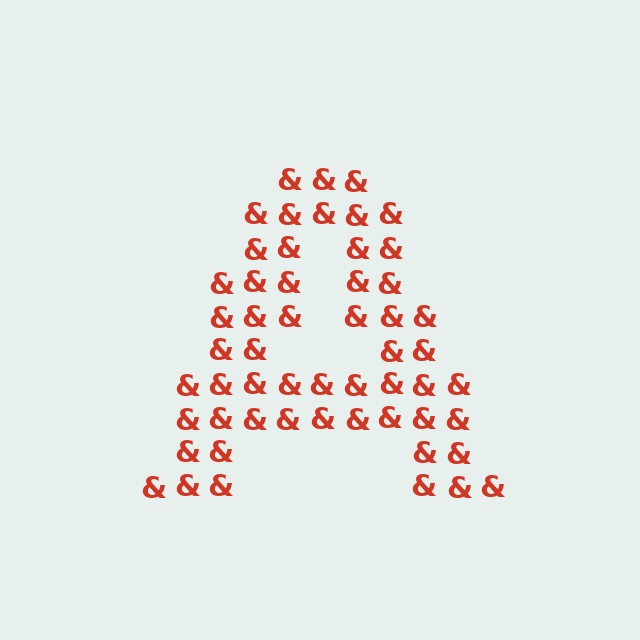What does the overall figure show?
The overall figure shows the letter A.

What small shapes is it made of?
It is made of small ampersands.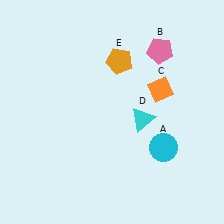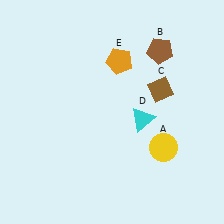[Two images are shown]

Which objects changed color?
A changed from cyan to yellow. B changed from pink to brown. C changed from orange to brown.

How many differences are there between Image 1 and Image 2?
There are 3 differences between the two images.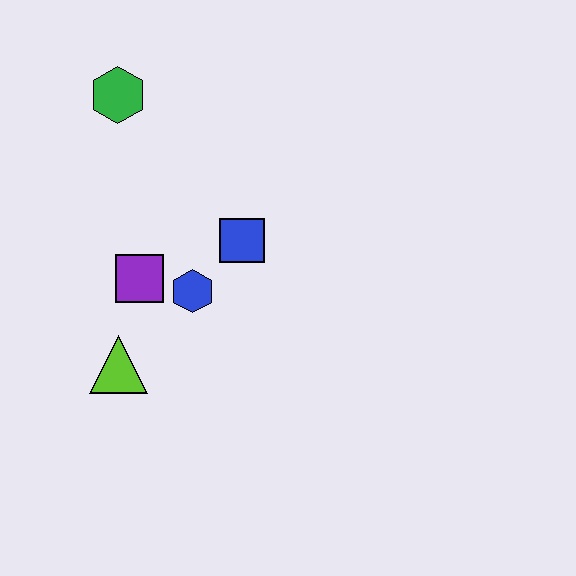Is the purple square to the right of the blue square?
No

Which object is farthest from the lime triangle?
The green hexagon is farthest from the lime triangle.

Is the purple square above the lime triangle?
Yes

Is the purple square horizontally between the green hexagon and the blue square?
Yes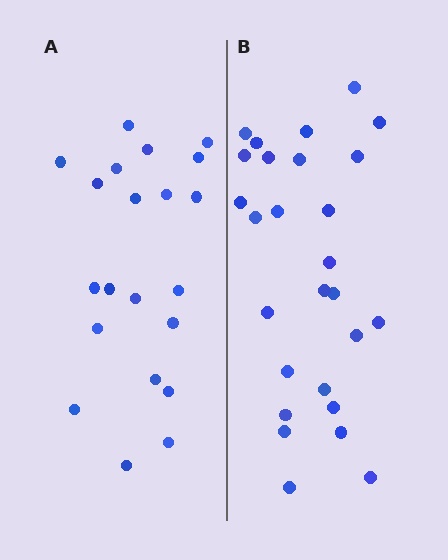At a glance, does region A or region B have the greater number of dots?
Region B (the right region) has more dots.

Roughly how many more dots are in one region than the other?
Region B has about 6 more dots than region A.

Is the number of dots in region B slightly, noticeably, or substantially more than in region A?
Region B has noticeably more, but not dramatically so. The ratio is roughly 1.3 to 1.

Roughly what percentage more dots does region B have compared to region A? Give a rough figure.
About 30% more.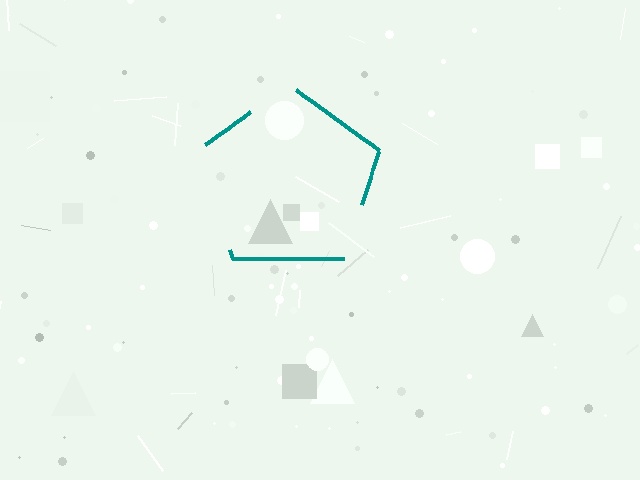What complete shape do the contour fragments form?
The contour fragments form a pentagon.